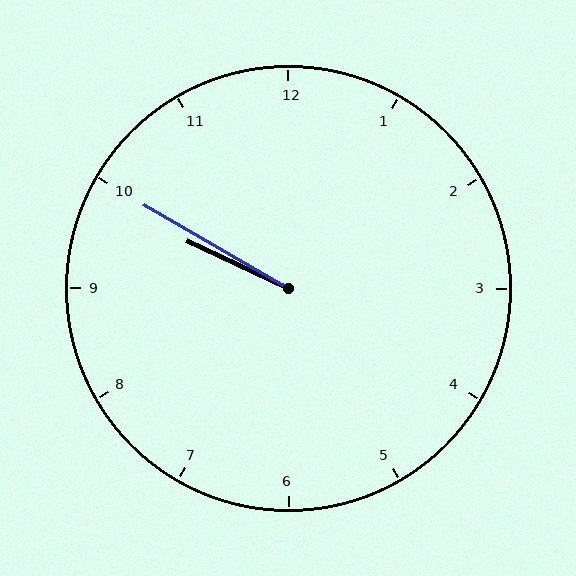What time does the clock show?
9:50.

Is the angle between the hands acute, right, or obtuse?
It is acute.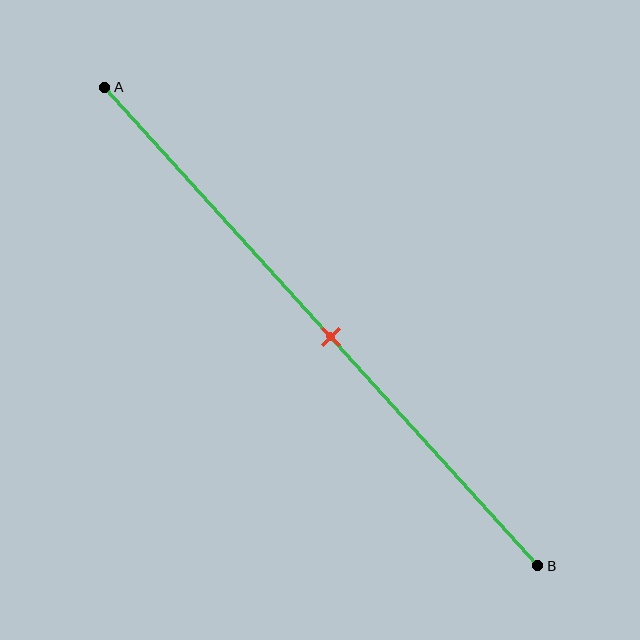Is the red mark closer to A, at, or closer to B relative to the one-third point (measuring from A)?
The red mark is closer to point B than the one-third point of segment AB.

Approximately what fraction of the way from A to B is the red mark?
The red mark is approximately 50% of the way from A to B.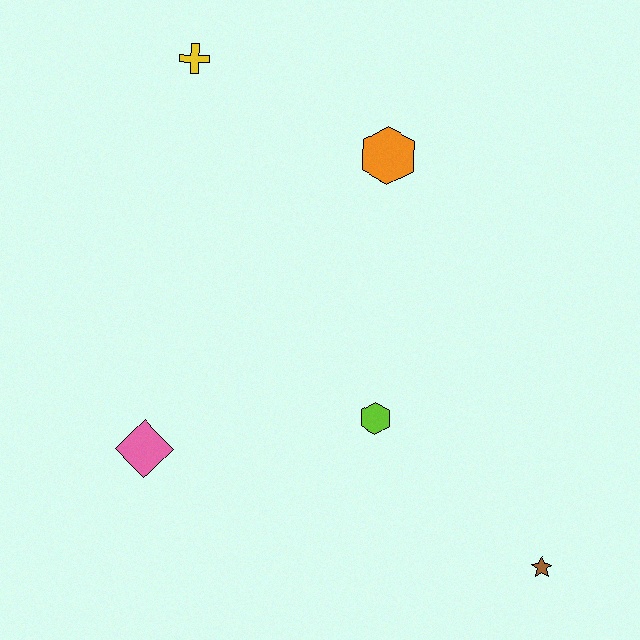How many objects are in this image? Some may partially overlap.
There are 5 objects.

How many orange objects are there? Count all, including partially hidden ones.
There is 1 orange object.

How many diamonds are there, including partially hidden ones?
There is 1 diamond.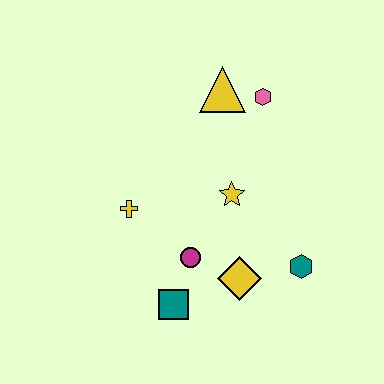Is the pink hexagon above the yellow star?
Yes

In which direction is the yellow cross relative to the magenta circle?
The yellow cross is to the left of the magenta circle.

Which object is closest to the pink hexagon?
The yellow triangle is closest to the pink hexagon.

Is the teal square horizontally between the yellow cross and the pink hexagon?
Yes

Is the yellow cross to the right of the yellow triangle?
No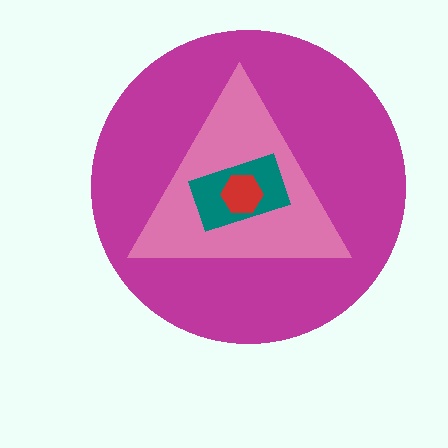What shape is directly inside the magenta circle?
The pink triangle.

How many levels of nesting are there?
4.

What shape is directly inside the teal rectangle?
The red hexagon.